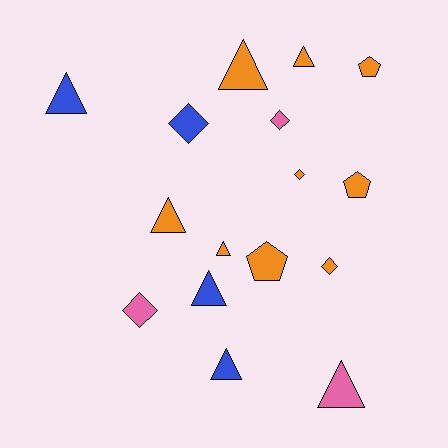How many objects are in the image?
There are 16 objects.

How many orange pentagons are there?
There are 3 orange pentagons.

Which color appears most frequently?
Orange, with 9 objects.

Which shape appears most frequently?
Triangle, with 8 objects.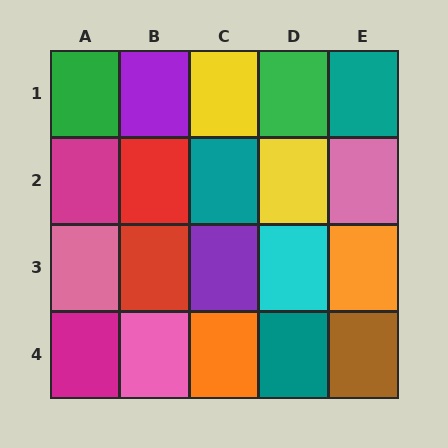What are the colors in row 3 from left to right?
Pink, red, purple, cyan, orange.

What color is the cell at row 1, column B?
Purple.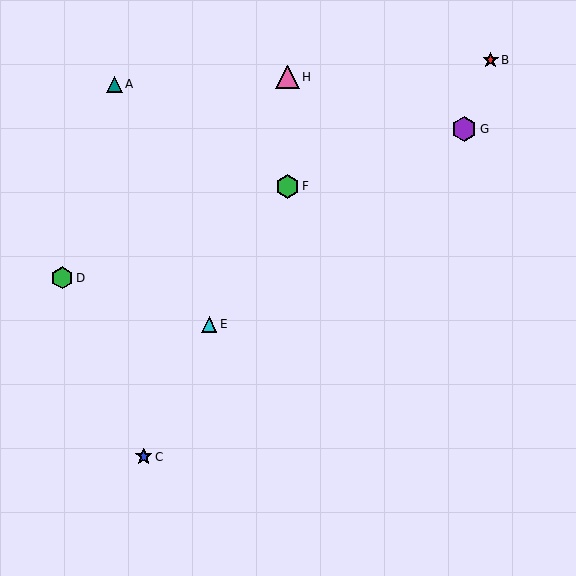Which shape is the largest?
The purple hexagon (labeled G) is the largest.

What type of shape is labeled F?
Shape F is a green hexagon.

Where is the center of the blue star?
The center of the blue star is at (144, 457).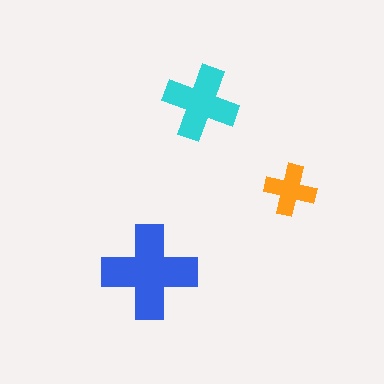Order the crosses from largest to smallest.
the blue one, the cyan one, the orange one.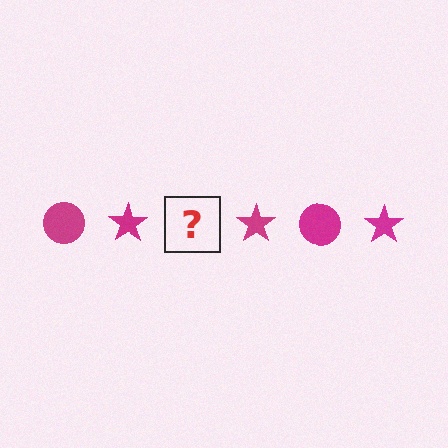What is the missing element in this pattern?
The missing element is a magenta circle.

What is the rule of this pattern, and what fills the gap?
The rule is that the pattern cycles through circle, star shapes in magenta. The gap should be filled with a magenta circle.